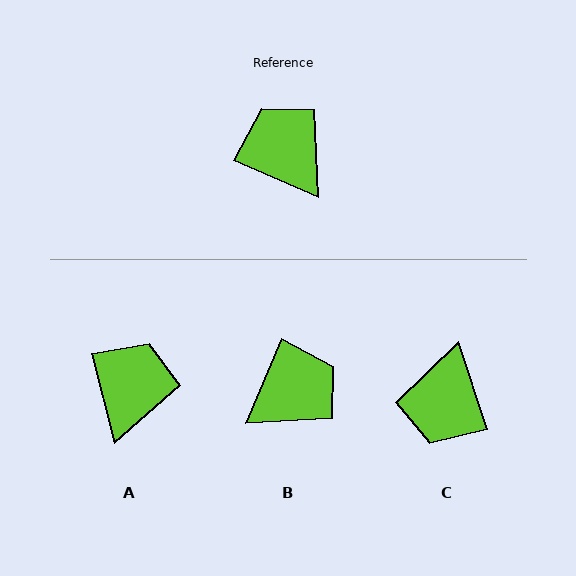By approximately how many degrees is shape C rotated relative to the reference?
Approximately 132 degrees counter-clockwise.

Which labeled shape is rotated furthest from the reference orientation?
C, about 132 degrees away.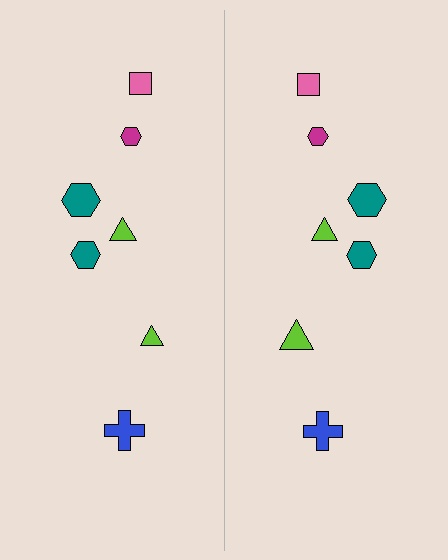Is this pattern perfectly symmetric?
No, the pattern is not perfectly symmetric. The lime triangle on the right side has a different size than its mirror counterpart.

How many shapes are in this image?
There are 14 shapes in this image.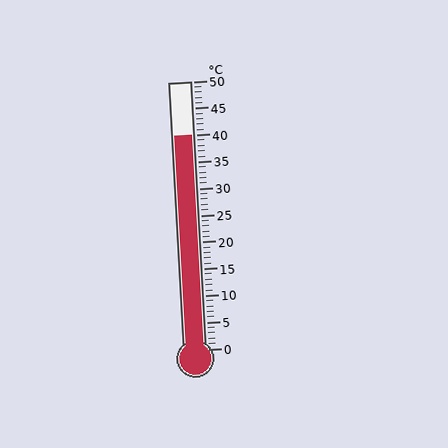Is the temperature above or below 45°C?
The temperature is below 45°C.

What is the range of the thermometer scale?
The thermometer scale ranges from 0°C to 50°C.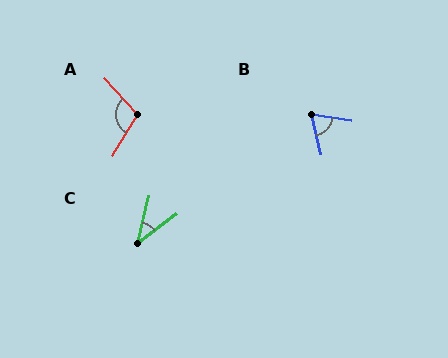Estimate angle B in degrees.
Approximately 68 degrees.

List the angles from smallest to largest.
C (40°), B (68°), A (107°).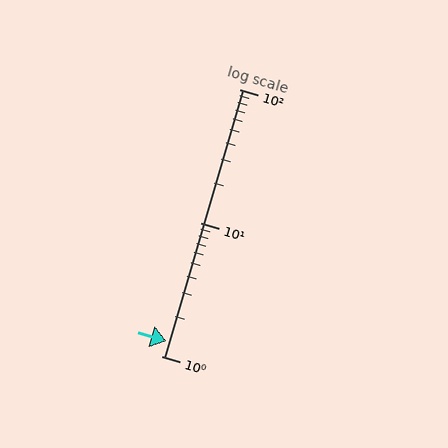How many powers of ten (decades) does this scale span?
The scale spans 2 decades, from 1 to 100.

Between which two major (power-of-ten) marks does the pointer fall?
The pointer is between 1 and 10.